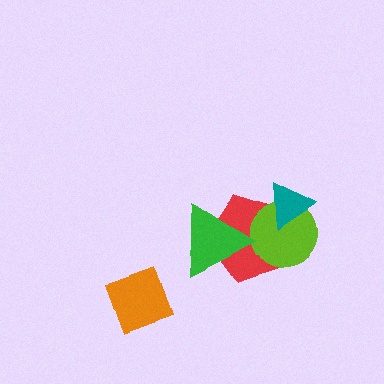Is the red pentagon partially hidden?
Yes, it is partially covered by another shape.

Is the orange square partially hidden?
No, no other shape covers it.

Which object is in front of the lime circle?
The teal triangle is in front of the lime circle.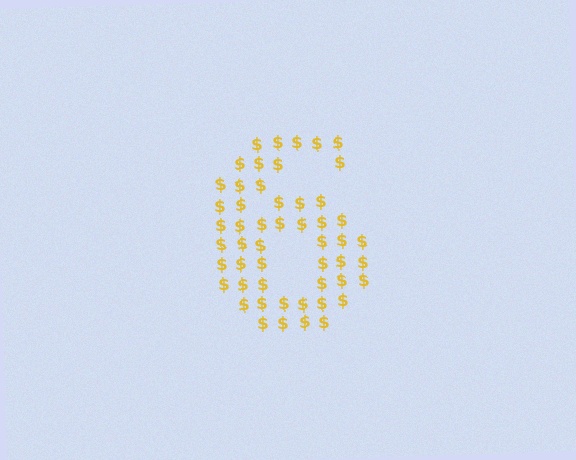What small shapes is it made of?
It is made of small dollar signs.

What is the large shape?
The large shape is the digit 6.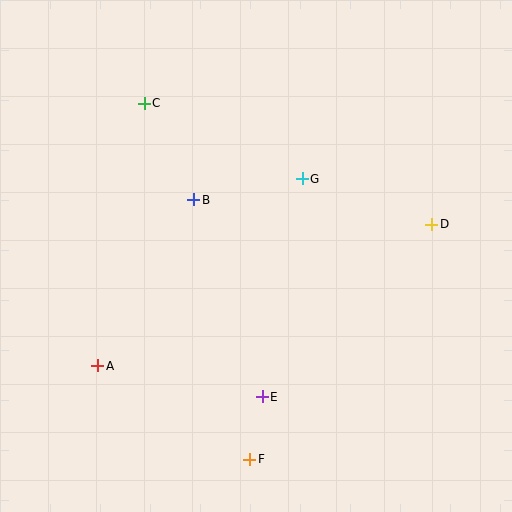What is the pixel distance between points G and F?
The distance between G and F is 285 pixels.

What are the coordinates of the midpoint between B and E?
The midpoint between B and E is at (228, 298).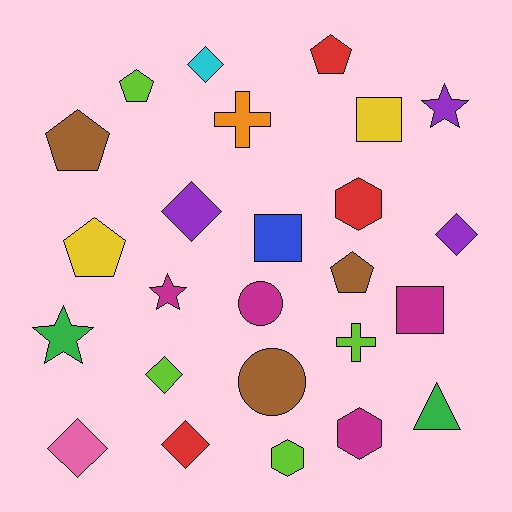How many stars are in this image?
There are 3 stars.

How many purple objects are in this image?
There are 3 purple objects.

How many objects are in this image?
There are 25 objects.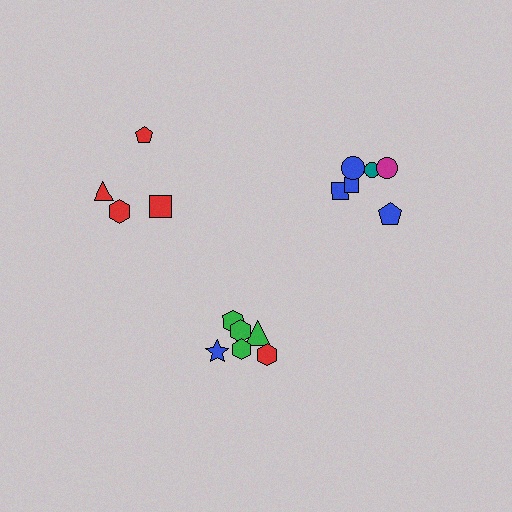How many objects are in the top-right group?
There are 6 objects.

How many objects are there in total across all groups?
There are 16 objects.